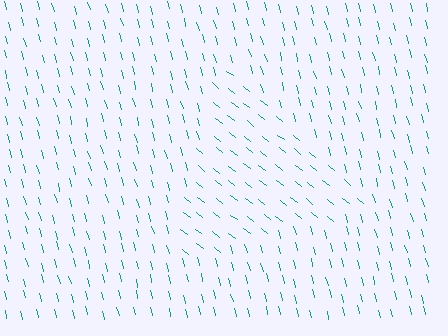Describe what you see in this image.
The image is filled with small teal line segments. A triangle region in the image has lines oriented differently from the surrounding lines, creating a visible texture boundary.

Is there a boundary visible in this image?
Yes, there is a texture boundary formed by a change in line orientation.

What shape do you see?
I see a triangle.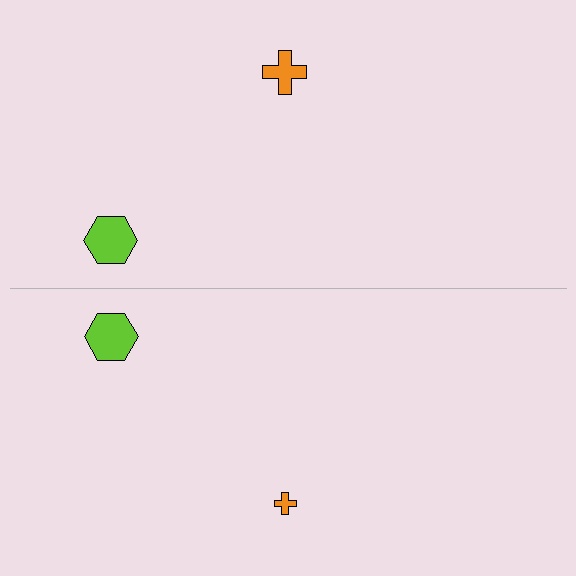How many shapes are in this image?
There are 4 shapes in this image.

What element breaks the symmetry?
The orange cross on the bottom side has a different size than its mirror counterpart.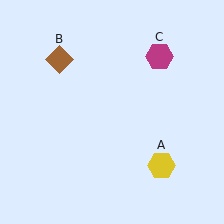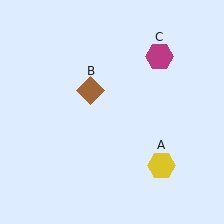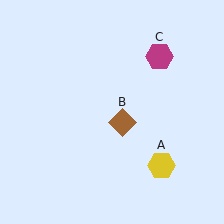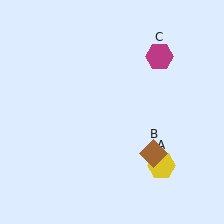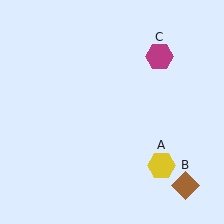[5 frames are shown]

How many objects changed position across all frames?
1 object changed position: brown diamond (object B).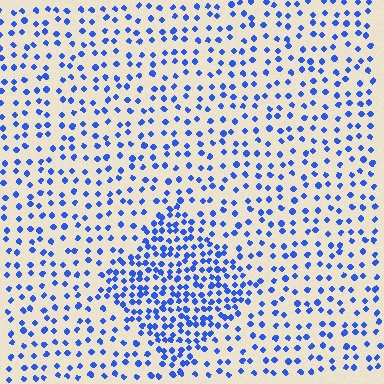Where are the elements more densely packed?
The elements are more densely packed inside the diamond boundary.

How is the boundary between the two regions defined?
The boundary is defined by a change in element density (approximately 2.2x ratio). All elements are the same color, size, and shape.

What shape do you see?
I see a diamond.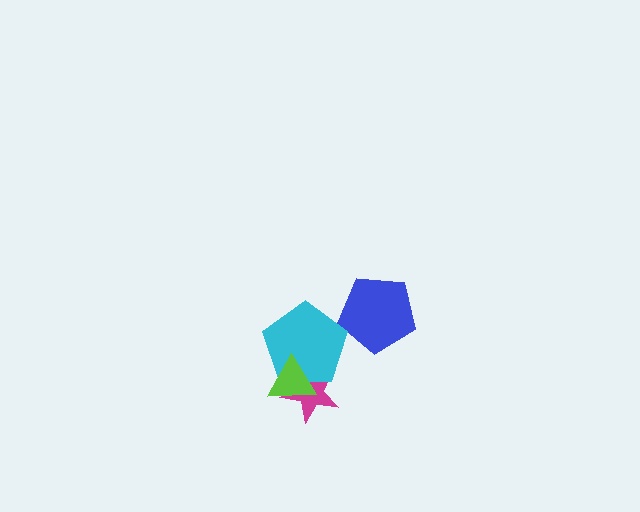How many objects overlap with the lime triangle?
2 objects overlap with the lime triangle.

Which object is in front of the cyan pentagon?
The lime triangle is in front of the cyan pentagon.